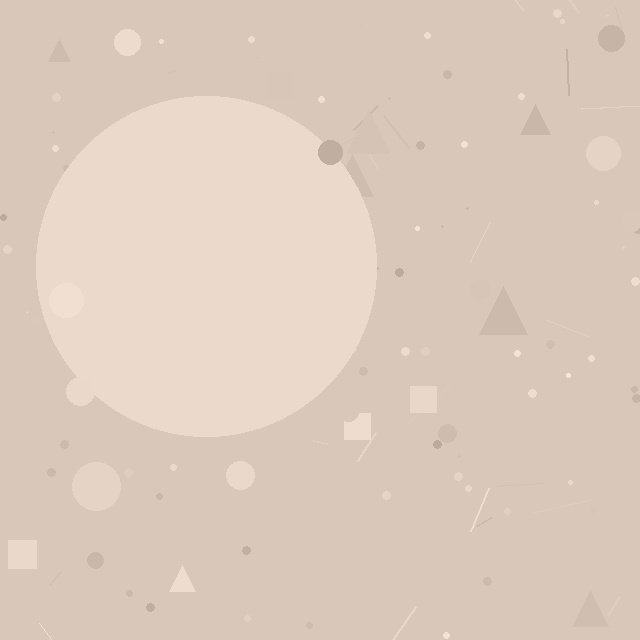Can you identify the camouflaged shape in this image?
The camouflaged shape is a circle.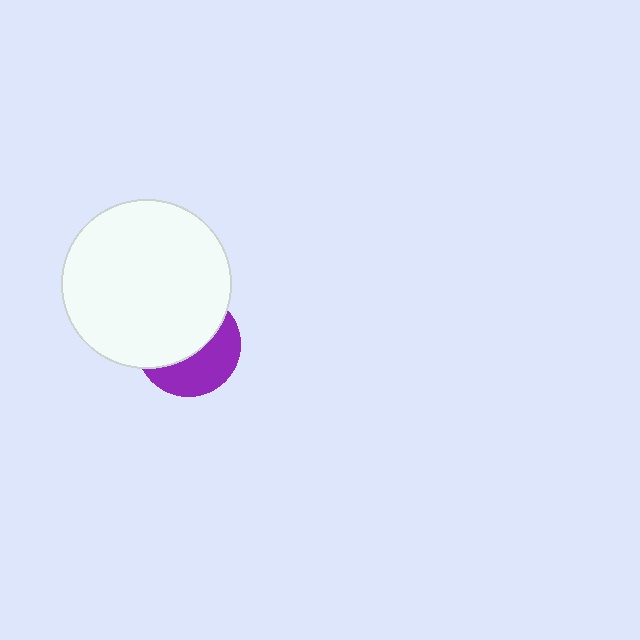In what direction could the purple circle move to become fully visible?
The purple circle could move down. That would shift it out from behind the white circle entirely.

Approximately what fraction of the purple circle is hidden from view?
Roughly 57% of the purple circle is hidden behind the white circle.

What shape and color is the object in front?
The object in front is a white circle.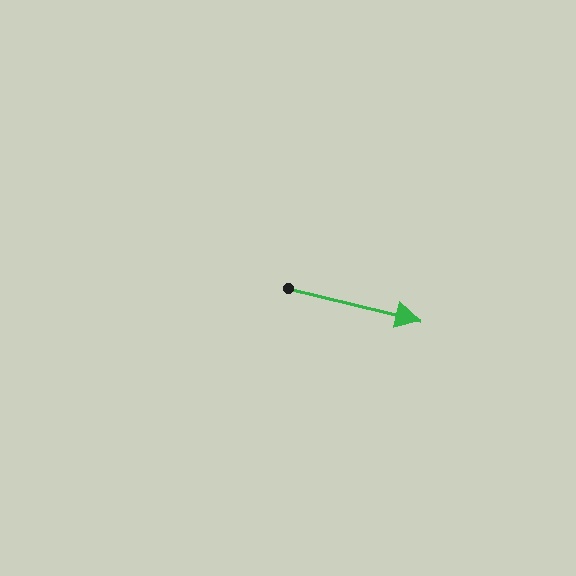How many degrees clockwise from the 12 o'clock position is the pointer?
Approximately 104 degrees.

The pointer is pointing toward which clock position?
Roughly 3 o'clock.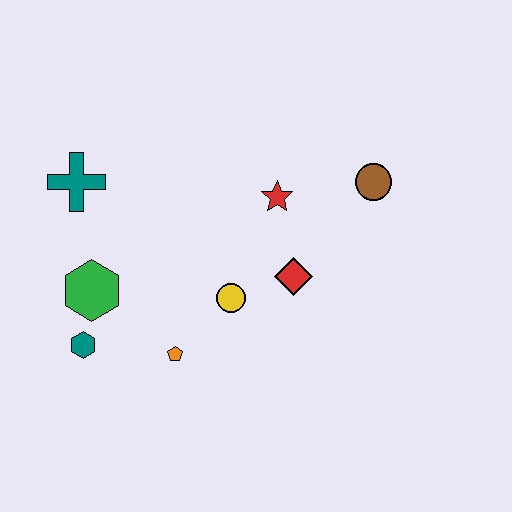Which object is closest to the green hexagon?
The teal hexagon is closest to the green hexagon.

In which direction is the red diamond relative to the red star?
The red diamond is below the red star.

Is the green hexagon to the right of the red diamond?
No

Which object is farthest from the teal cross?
The brown circle is farthest from the teal cross.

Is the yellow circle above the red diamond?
No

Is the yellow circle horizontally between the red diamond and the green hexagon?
Yes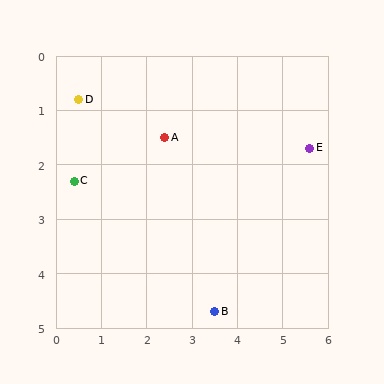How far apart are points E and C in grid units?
Points E and C are about 5.2 grid units apart.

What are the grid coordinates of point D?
Point D is at approximately (0.5, 0.8).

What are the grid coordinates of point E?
Point E is at approximately (5.6, 1.7).